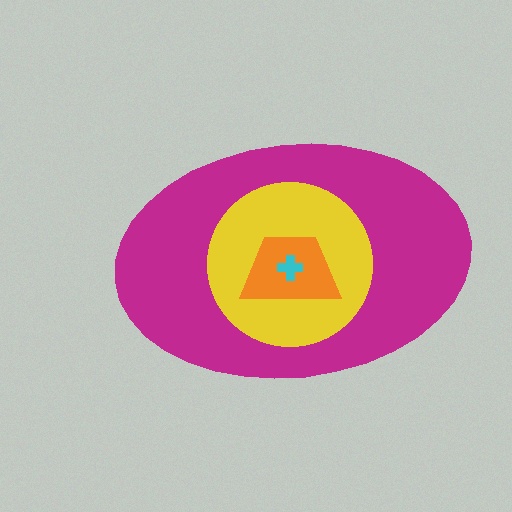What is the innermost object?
The cyan cross.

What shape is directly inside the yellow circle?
The orange trapezoid.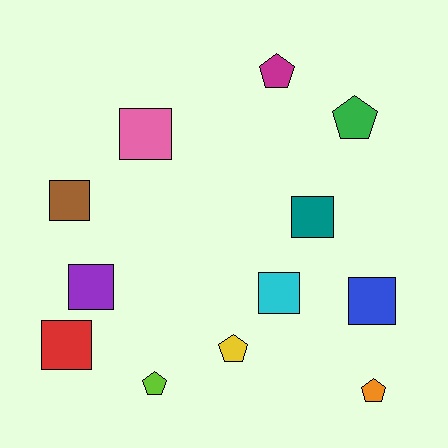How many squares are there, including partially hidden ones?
There are 7 squares.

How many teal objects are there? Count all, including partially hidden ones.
There is 1 teal object.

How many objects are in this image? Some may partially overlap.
There are 12 objects.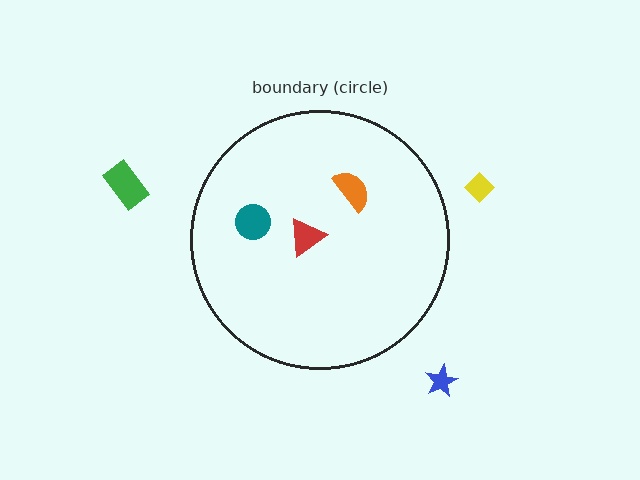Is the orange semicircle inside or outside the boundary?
Inside.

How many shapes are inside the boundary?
3 inside, 3 outside.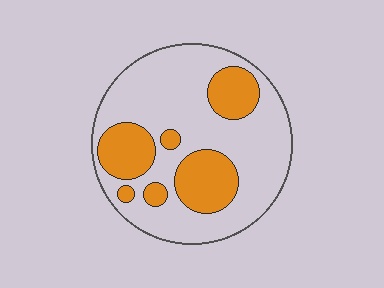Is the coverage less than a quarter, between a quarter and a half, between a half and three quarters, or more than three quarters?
Between a quarter and a half.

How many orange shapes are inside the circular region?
6.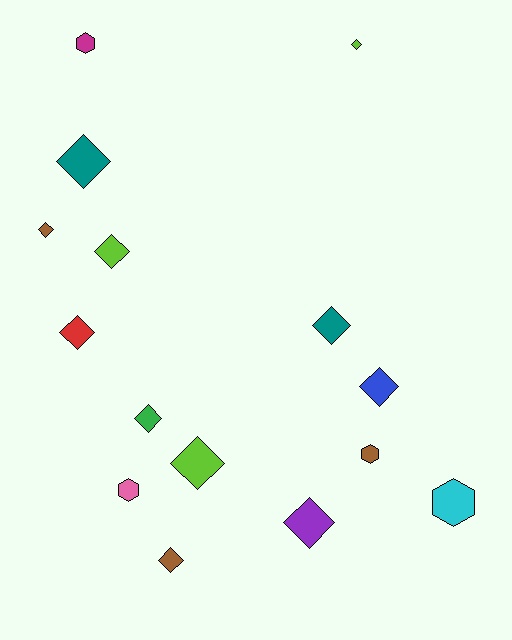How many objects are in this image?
There are 15 objects.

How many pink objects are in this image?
There is 1 pink object.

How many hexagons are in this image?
There are 4 hexagons.